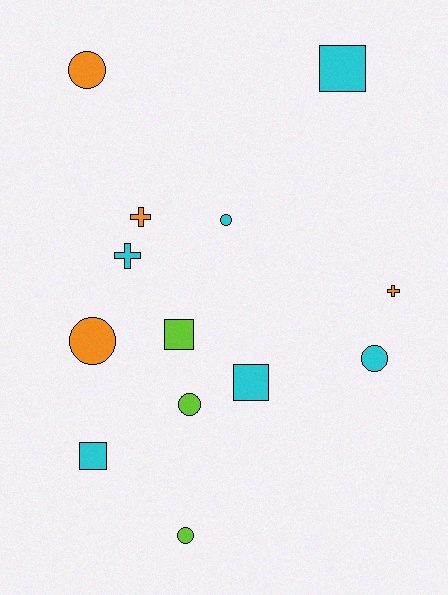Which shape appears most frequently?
Circle, with 6 objects.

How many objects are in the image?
There are 13 objects.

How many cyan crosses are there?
There is 1 cyan cross.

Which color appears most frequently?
Cyan, with 6 objects.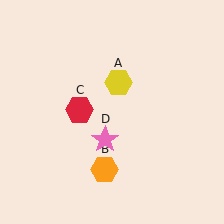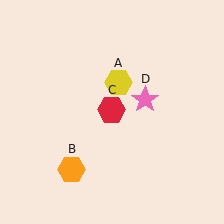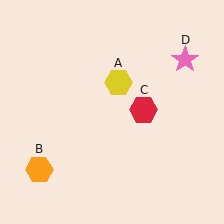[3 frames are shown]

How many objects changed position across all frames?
3 objects changed position: orange hexagon (object B), red hexagon (object C), pink star (object D).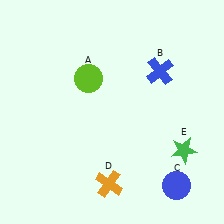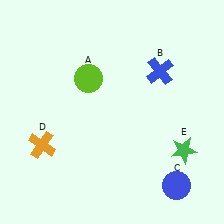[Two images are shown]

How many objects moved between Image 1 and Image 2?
1 object moved between the two images.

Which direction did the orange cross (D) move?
The orange cross (D) moved left.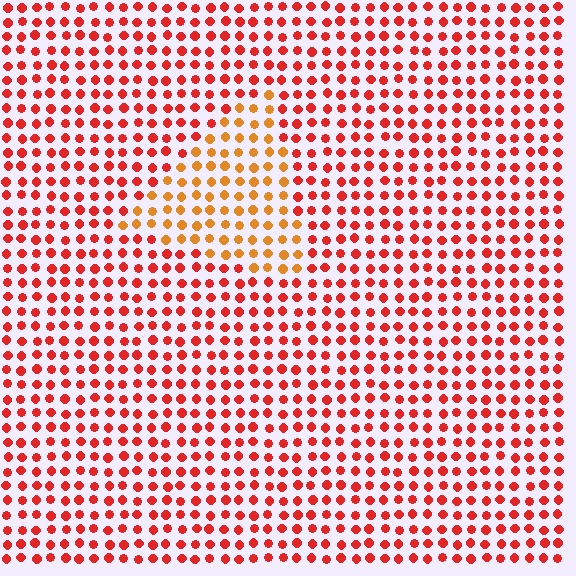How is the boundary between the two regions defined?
The boundary is defined purely by a slight shift in hue (about 32 degrees). Spacing, size, and orientation are identical on both sides.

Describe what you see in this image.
The image is filled with small red elements in a uniform arrangement. A triangle-shaped region is visible where the elements are tinted to a slightly different hue, forming a subtle color boundary.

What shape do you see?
I see a triangle.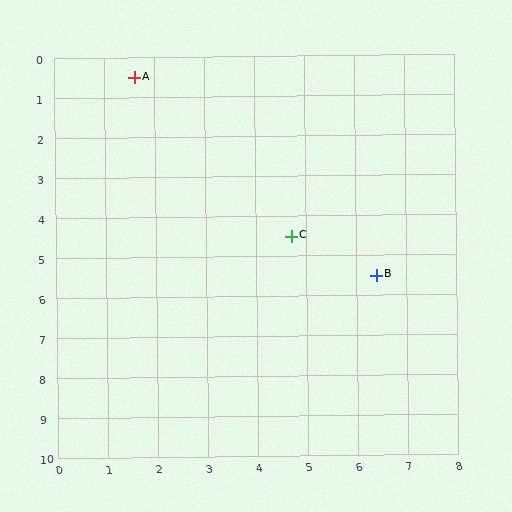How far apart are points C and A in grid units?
Points C and A are about 5.1 grid units apart.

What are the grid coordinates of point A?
Point A is at approximately (1.6, 0.5).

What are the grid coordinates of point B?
Point B is at approximately (6.4, 5.5).